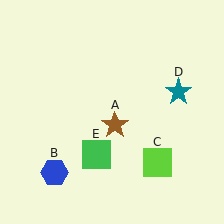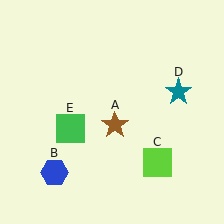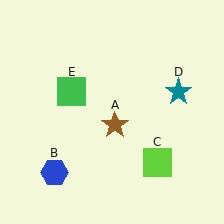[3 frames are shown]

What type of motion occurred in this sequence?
The green square (object E) rotated clockwise around the center of the scene.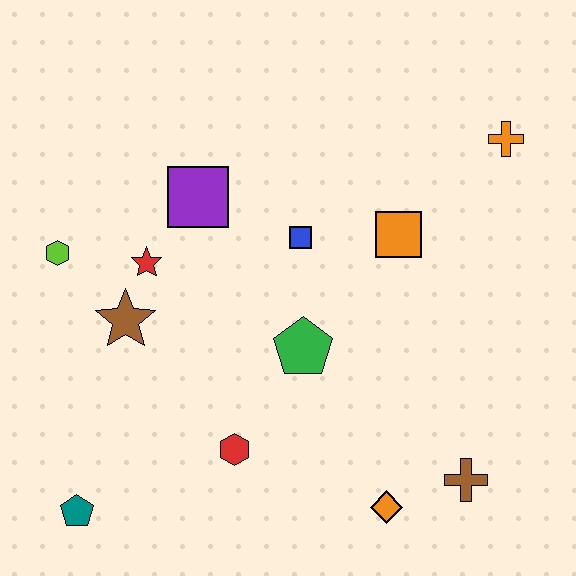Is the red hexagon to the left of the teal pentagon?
No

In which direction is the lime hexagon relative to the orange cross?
The lime hexagon is to the left of the orange cross.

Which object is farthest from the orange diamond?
The lime hexagon is farthest from the orange diamond.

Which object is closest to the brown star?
The red star is closest to the brown star.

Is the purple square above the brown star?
Yes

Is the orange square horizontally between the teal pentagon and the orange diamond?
No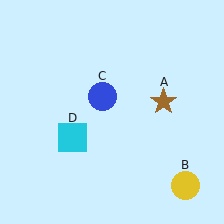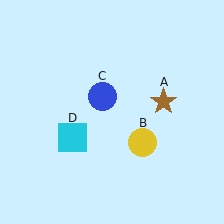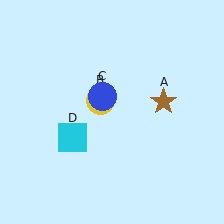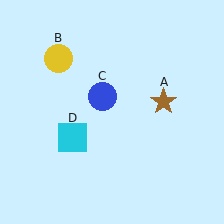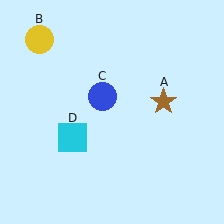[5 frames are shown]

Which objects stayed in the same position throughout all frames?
Brown star (object A) and blue circle (object C) and cyan square (object D) remained stationary.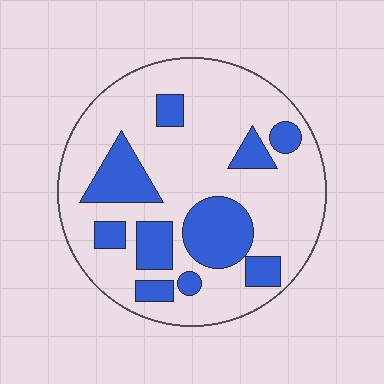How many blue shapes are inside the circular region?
10.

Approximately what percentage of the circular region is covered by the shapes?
Approximately 25%.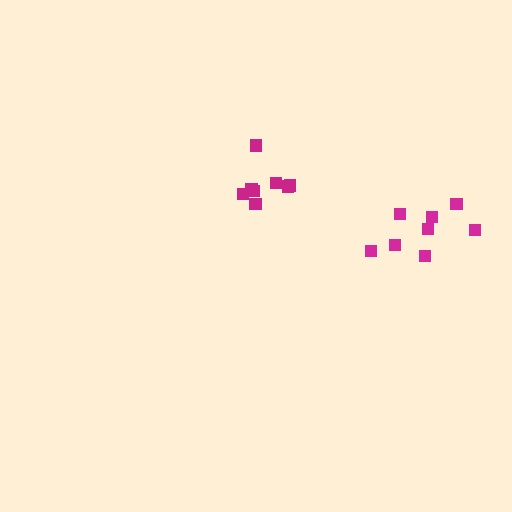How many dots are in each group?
Group 1: 9 dots, Group 2: 8 dots (17 total).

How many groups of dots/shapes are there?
There are 2 groups.